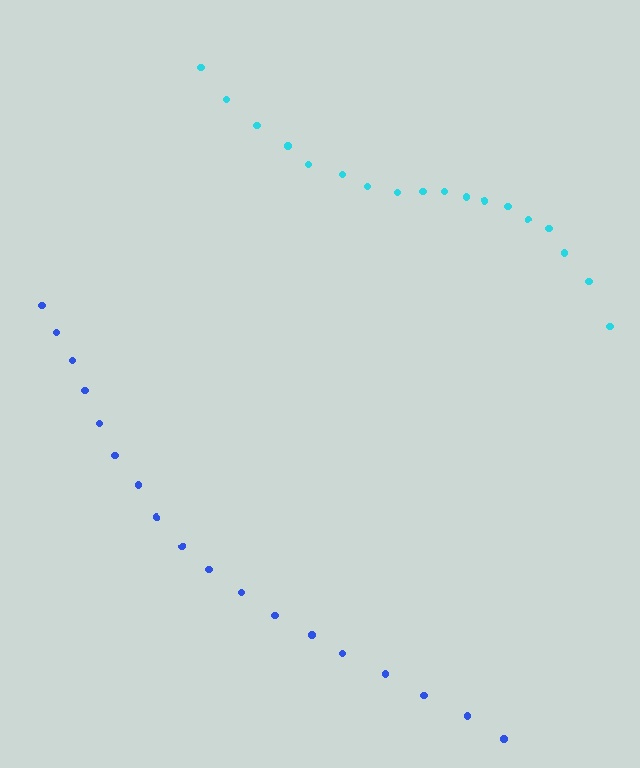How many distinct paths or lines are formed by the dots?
There are 2 distinct paths.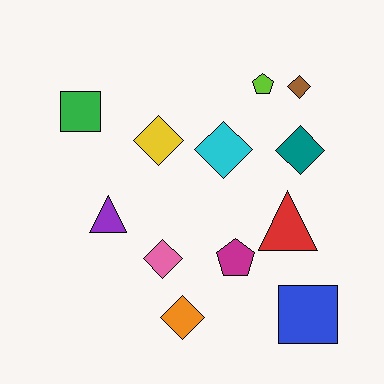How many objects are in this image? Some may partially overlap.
There are 12 objects.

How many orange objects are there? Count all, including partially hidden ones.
There is 1 orange object.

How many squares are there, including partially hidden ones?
There are 2 squares.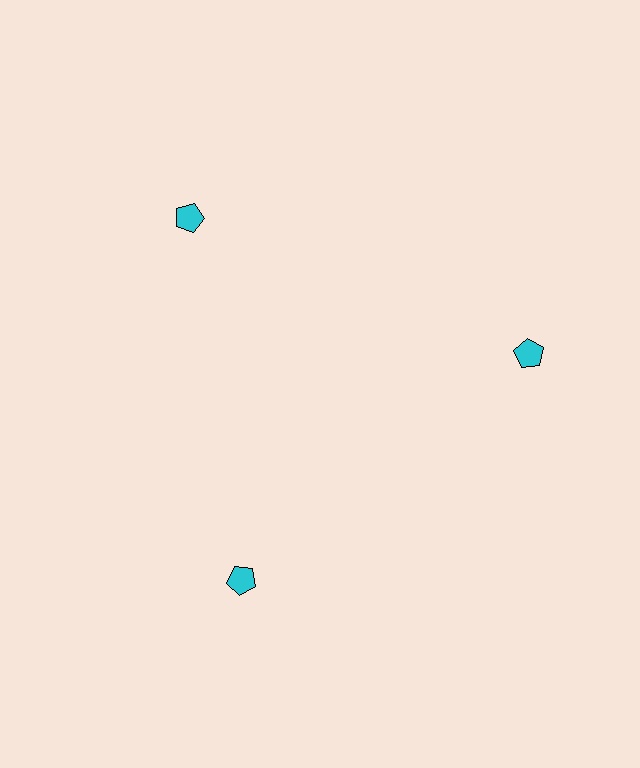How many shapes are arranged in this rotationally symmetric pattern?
There are 3 shapes, arranged in 3 groups of 1.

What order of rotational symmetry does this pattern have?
This pattern has 3-fold rotational symmetry.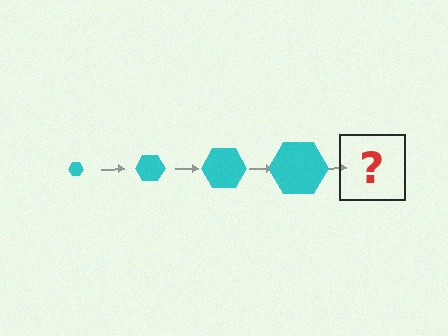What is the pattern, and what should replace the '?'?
The pattern is that the hexagon gets progressively larger each step. The '?' should be a cyan hexagon, larger than the previous one.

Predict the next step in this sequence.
The next step is a cyan hexagon, larger than the previous one.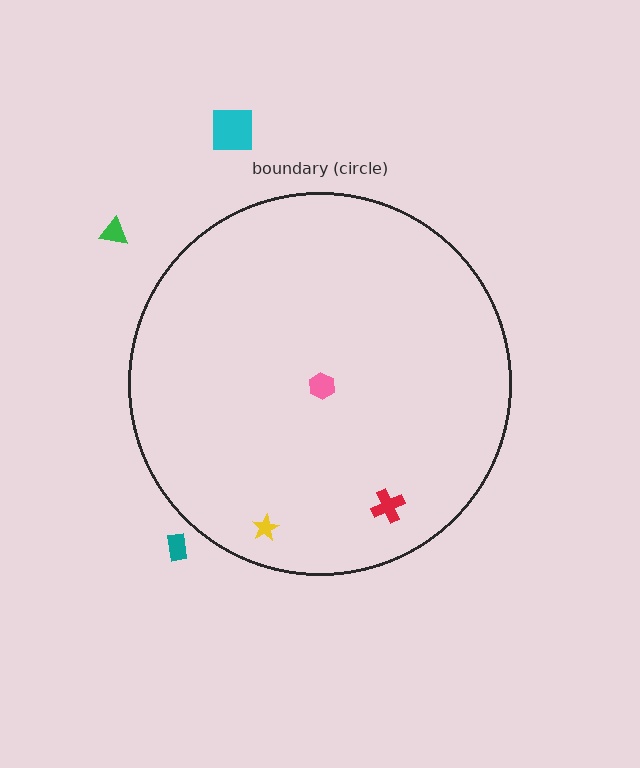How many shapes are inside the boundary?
3 inside, 3 outside.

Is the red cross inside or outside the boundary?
Inside.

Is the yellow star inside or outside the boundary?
Inside.